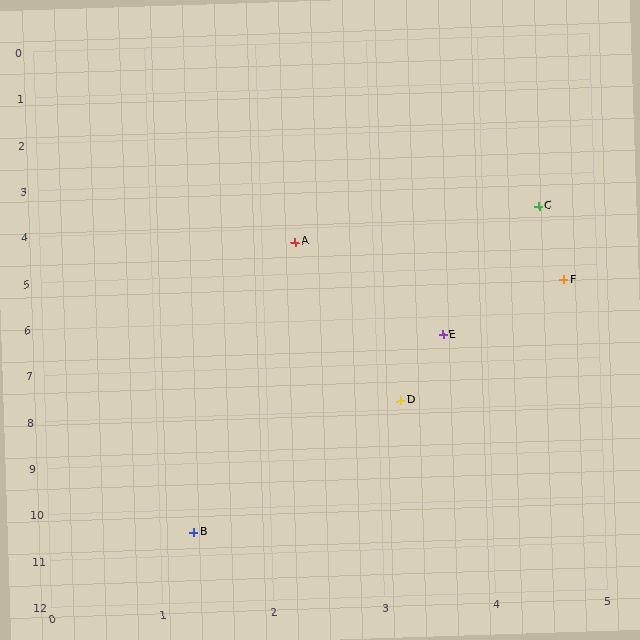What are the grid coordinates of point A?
Point A is at approximately (2.3, 4.3).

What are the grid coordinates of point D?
Point D is at approximately (3.2, 7.8).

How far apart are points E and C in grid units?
Points E and C are about 2.8 grid units apart.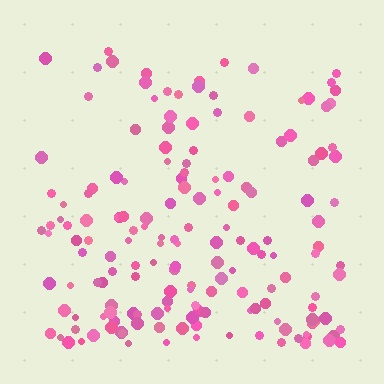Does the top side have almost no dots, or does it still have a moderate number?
Still a moderate number, just noticeably fewer than the bottom.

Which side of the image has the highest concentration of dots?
The bottom.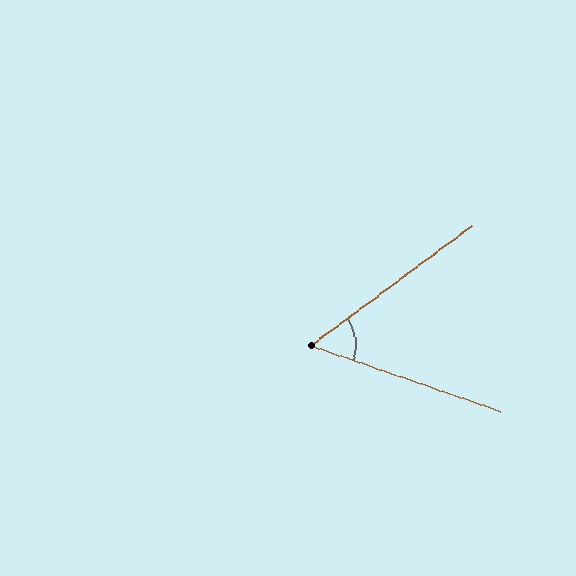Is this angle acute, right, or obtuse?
It is acute.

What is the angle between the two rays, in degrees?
Approximately 56 degrees.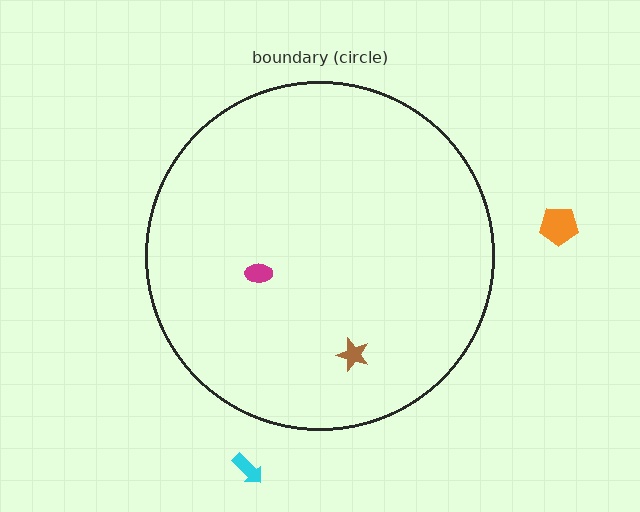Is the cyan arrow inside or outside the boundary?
Outside.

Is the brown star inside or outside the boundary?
Inside.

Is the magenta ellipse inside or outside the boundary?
Inside.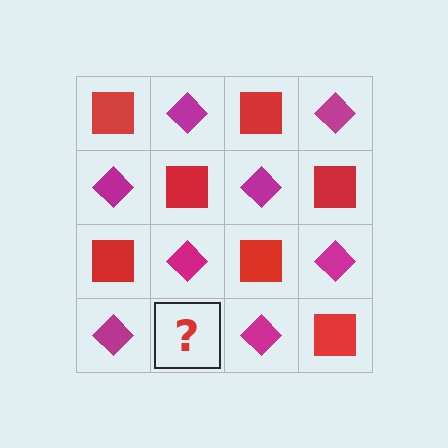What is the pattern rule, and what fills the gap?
The rule is that it alternates red square and magenta diamond in a checkerboard pattern. The gap should be filled with a red square.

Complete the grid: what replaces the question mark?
The question mark should be replaced with a red square.